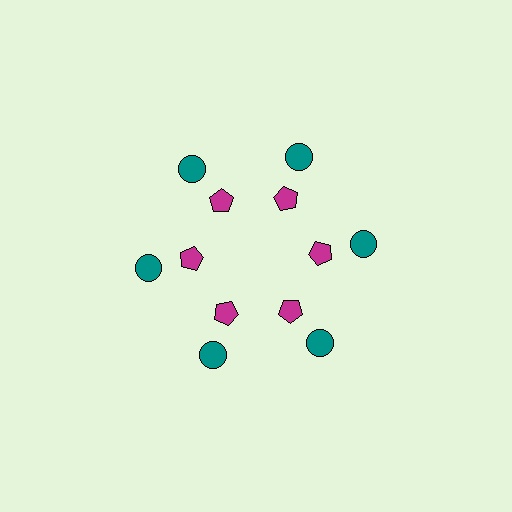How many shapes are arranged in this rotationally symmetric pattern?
There are 12 shapes, arranged in 6 groups of 2.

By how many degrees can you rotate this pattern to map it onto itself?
The pattern maps onto itself every 60 degrees of rotation.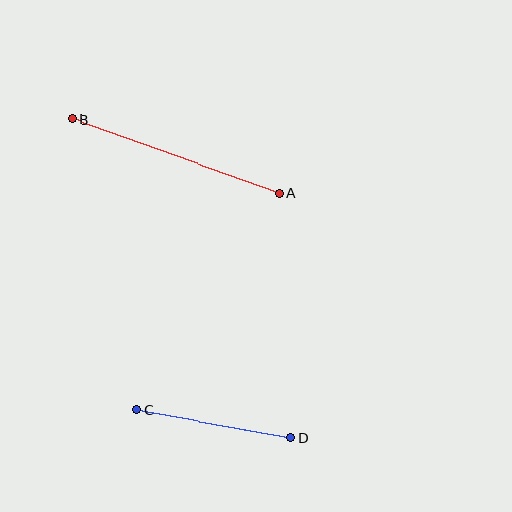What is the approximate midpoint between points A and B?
The midpoint is at approximately (176, 156) pixels.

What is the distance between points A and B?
The distance is approximately 220 pixels.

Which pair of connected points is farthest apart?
Points A and B are farthest apart.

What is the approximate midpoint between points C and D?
The midpoint is at approximately (214, 424) pixels.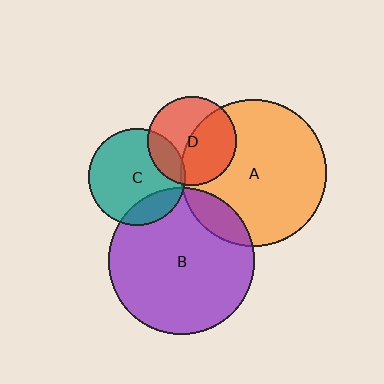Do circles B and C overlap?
Yes.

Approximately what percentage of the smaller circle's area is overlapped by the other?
Approximately 20%.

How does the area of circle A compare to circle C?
Approximately 2.3 times.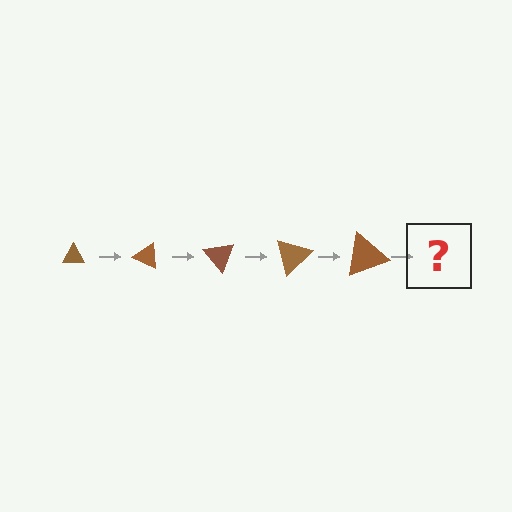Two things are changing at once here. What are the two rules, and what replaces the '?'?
The two rules are that the triangle grows larger each step and it rotates 25 degrees each step. The '?' should be a triangle, larger than the previous one and rotated 125 degrees from the start.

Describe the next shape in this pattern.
It should be a triangle, larger than the previous one and rotated 125 degrees from the start.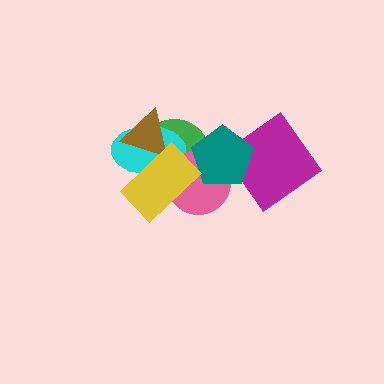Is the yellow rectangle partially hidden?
No, no other shape covers it.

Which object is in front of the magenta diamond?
The teal pentagon is in front of the magenta diamond.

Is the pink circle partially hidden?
Yes, it is partially covered by another shape.